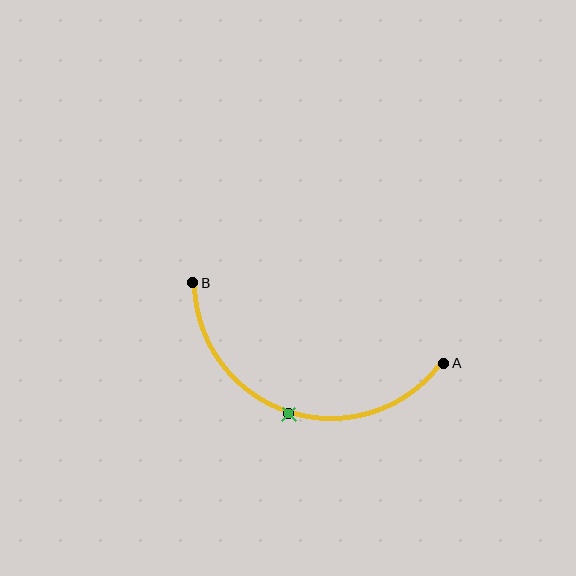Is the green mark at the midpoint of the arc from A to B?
Yes. The green mark lies on the arc at equal arc-length from both A and B — it is the arc midpoint.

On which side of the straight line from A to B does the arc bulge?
The arc bulges below the straight line connecting A and B.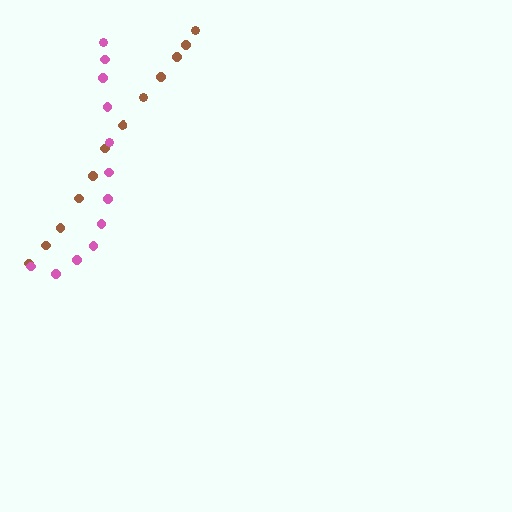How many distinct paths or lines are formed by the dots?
There are 2 distinct paths.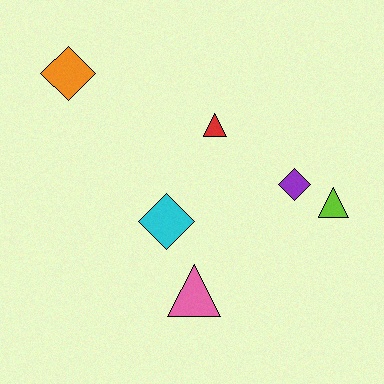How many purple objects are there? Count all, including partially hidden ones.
There is 1 purple object.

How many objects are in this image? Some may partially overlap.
There are 6 objects.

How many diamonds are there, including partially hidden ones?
There are 3 diamonds.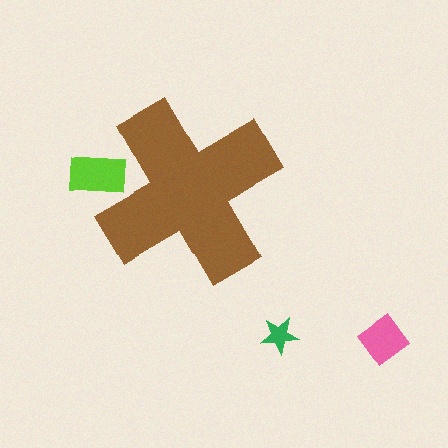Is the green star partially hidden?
No, the green star is fully visible.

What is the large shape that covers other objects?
A brown cross.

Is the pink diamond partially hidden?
No, the pink diamond is fully visible.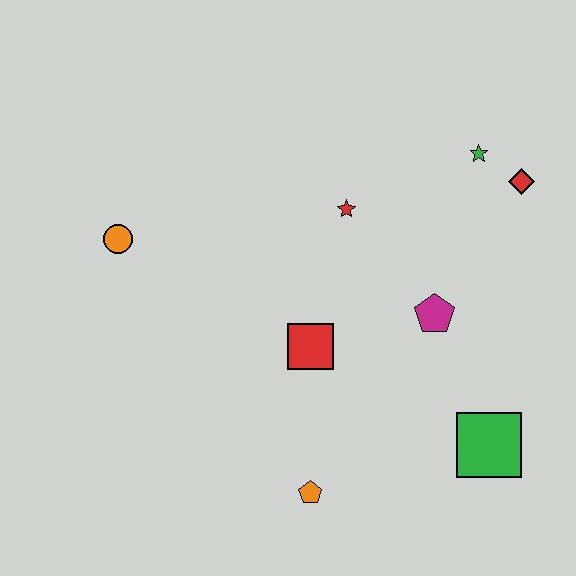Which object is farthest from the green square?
The orange circle is farthest from the green square.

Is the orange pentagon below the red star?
Yes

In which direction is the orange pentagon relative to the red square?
The orange pentagon is below the red square.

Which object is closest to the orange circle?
The red square is closest to the orange circle.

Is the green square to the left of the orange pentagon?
No